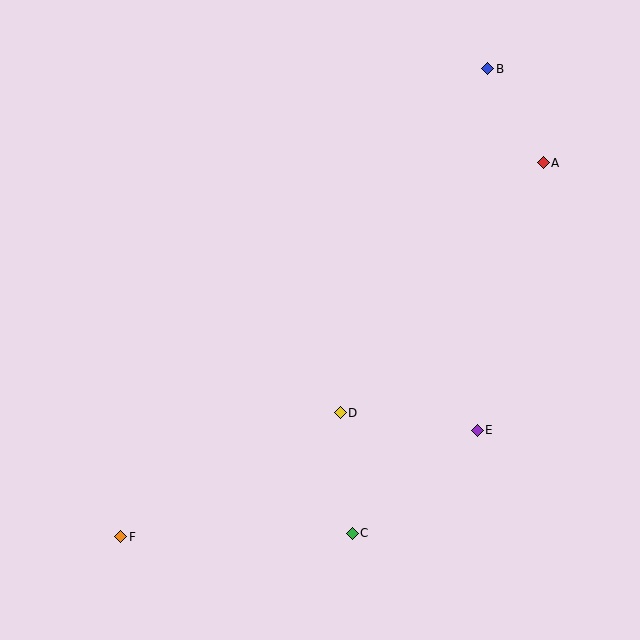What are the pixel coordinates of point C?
Point C is at (352, 533).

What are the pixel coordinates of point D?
Point D is at (340, 413).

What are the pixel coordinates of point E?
Point E is at (477, 430).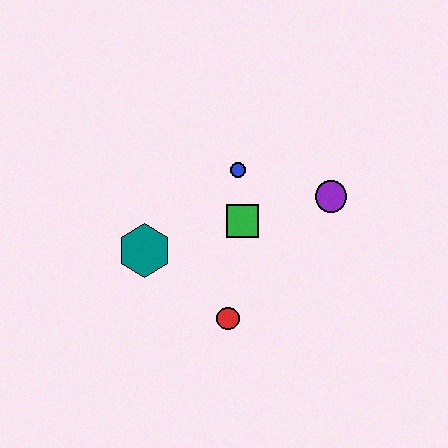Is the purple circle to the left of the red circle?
No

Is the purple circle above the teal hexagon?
Yes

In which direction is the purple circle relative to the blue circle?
The purple circle is to the right of the blue circle.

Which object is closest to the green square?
The blue circle is closest to the green square.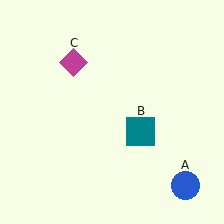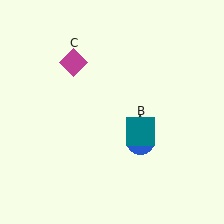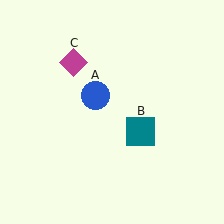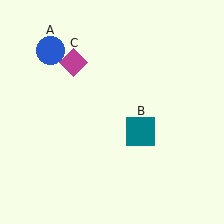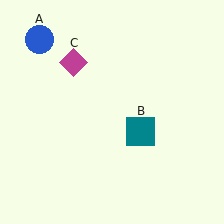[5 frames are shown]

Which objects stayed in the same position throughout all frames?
Teal square (object B) and magenta diamond (object C) remained stationary.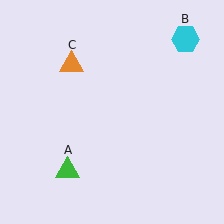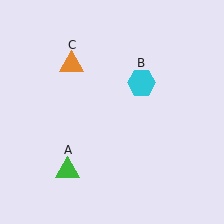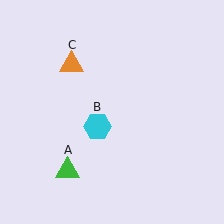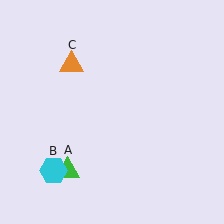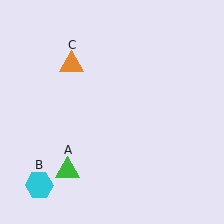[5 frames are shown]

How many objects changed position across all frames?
1 object changed position: cyan hexagon (object B).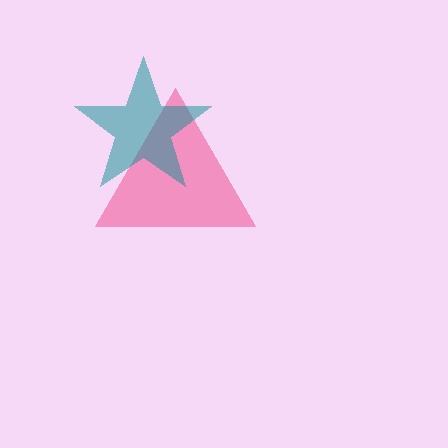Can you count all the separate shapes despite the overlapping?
Yes, there are 2 separate shapes.